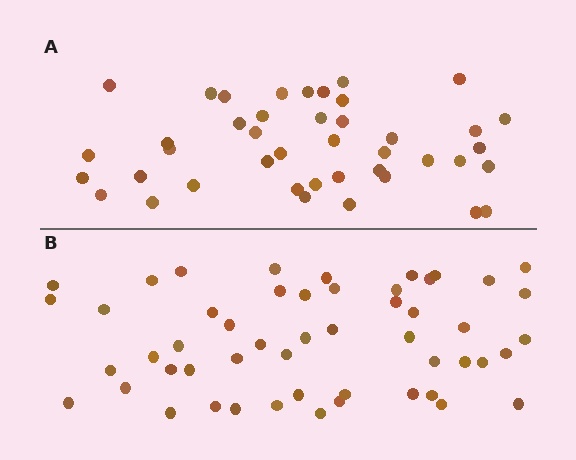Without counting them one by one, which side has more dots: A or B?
Region B (the bottom region) has more dots.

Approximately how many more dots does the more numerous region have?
Region B has roughly 10 or so more dots than region A.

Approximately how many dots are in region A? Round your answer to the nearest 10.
About 40 dots. (The exact count is 42, which rounds to 40.)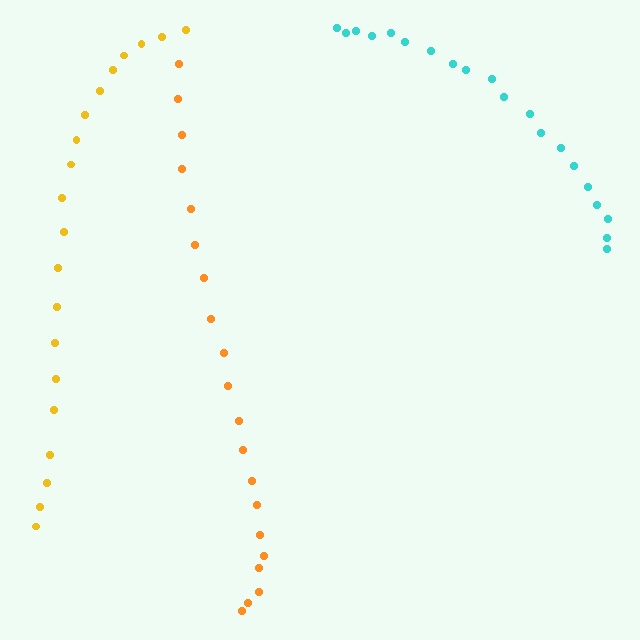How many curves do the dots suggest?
There are 3 distinct paths.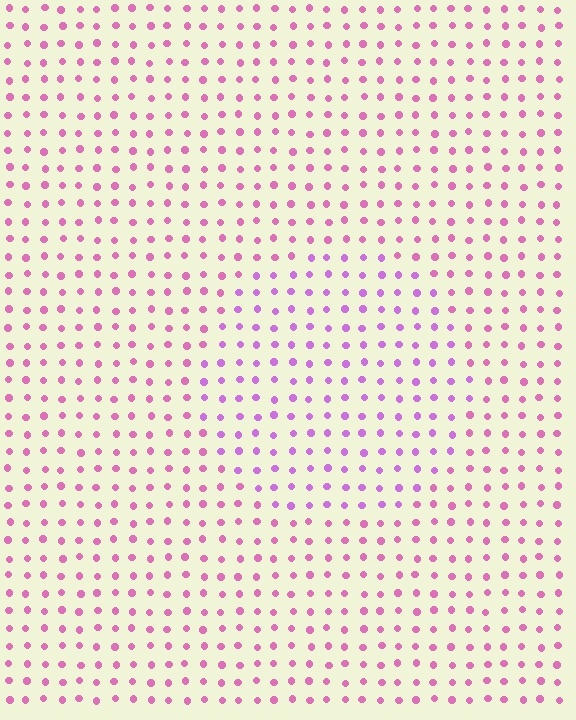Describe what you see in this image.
The image is filled with small pink elements in a uniform arrangement. A circle-shaped region is visible where the elements are tinted to a slightly different hue, forming a subtle color boundary.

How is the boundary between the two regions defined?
The boundary is defined purely by a slight shift in hue (about 31 degrees). Spacing, size, and orientation are identical on both sides.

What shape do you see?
I see a circle.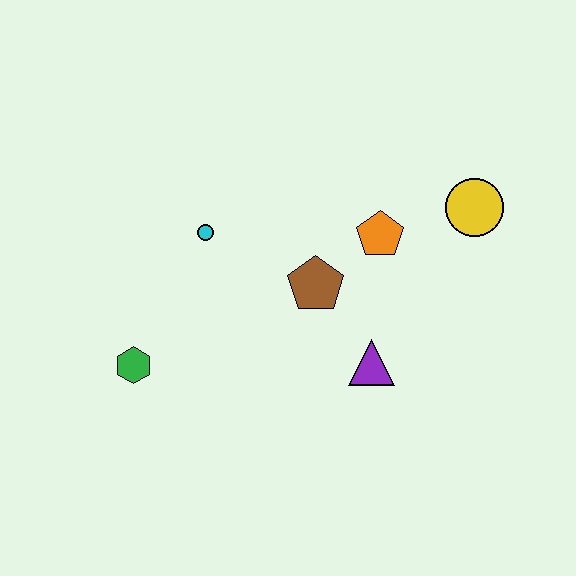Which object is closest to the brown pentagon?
The orange pentagon is closest to the brown pentagon.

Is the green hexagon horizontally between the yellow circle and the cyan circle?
No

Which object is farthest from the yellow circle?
The green hexagon is farthest from the yellow circle.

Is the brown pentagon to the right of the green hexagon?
Yes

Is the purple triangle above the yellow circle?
No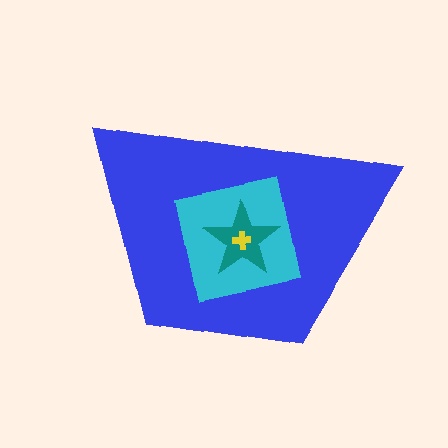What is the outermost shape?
The blue trapezoid.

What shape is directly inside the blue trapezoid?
The cyan square.